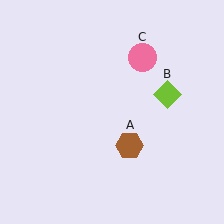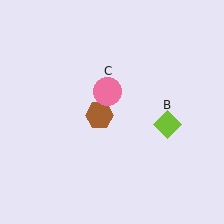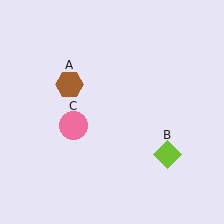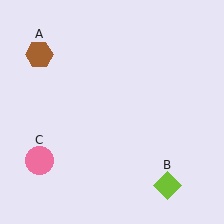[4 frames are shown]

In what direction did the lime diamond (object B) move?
The lime diamond (object B) moved down.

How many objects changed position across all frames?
3 objects changed position: brown hexagon (object A), lime diamond (object B), pink circle (object C).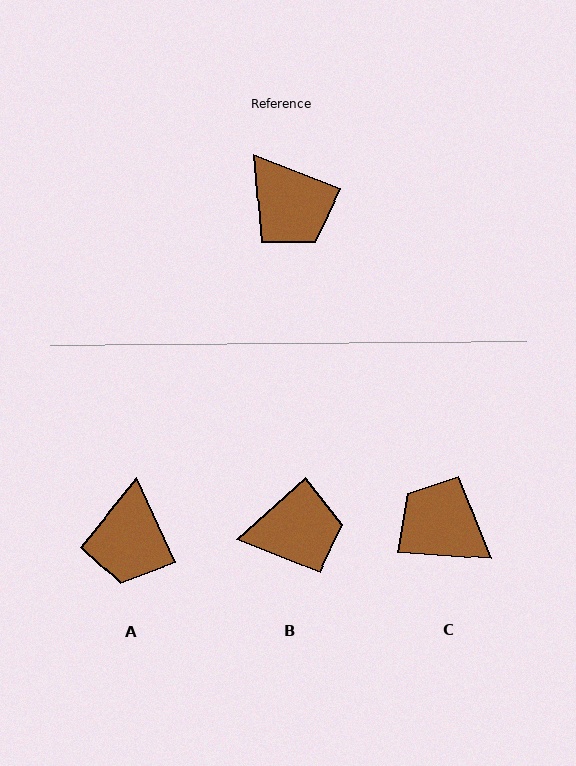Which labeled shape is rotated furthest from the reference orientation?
C, about 163 degrees away.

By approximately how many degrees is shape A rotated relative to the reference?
Approximately 44 degrees clockwise.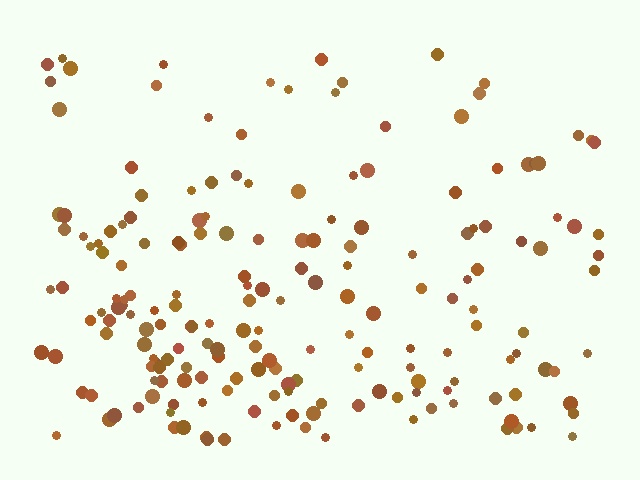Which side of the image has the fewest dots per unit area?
The top.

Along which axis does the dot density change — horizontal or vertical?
Vertical.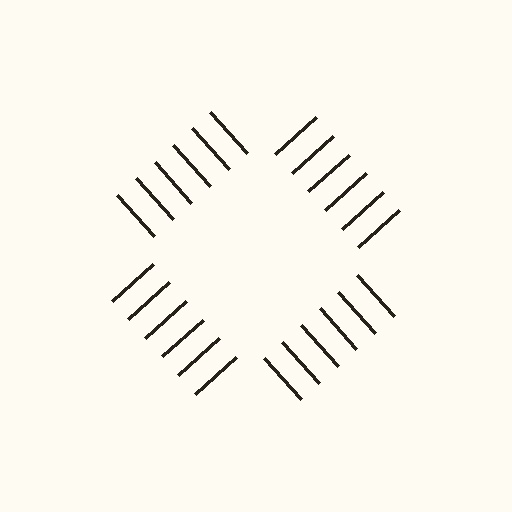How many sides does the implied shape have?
4 sides — the line-ends trace a square.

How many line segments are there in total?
24 — 6 along each of the 4 edges.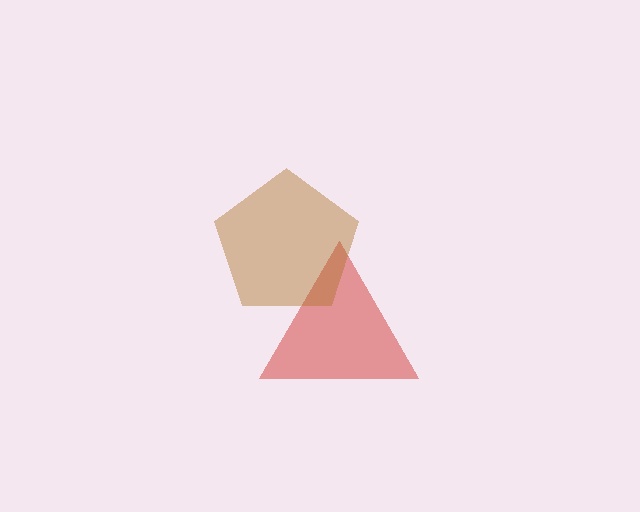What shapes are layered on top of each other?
The layered shapes are: a red triangle, a brown pentagon.